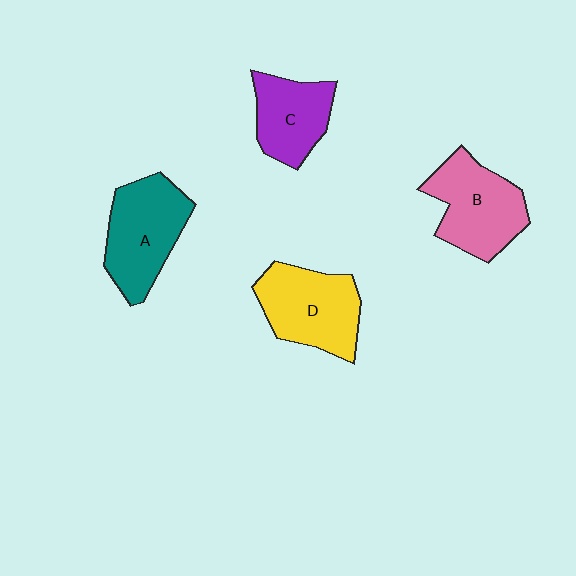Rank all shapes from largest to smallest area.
From largest to smallest: A (teal), D (yellow), B (pink), C (purple).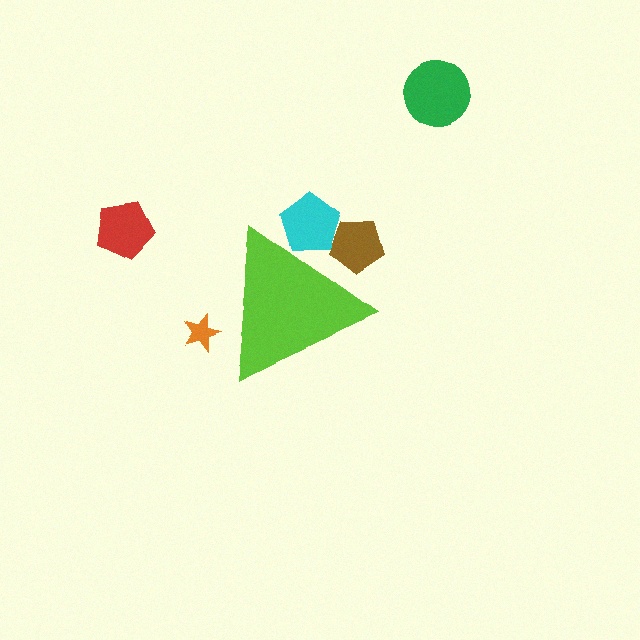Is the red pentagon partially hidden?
No, the red pentagon is fully visible.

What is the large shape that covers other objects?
A lime triangle.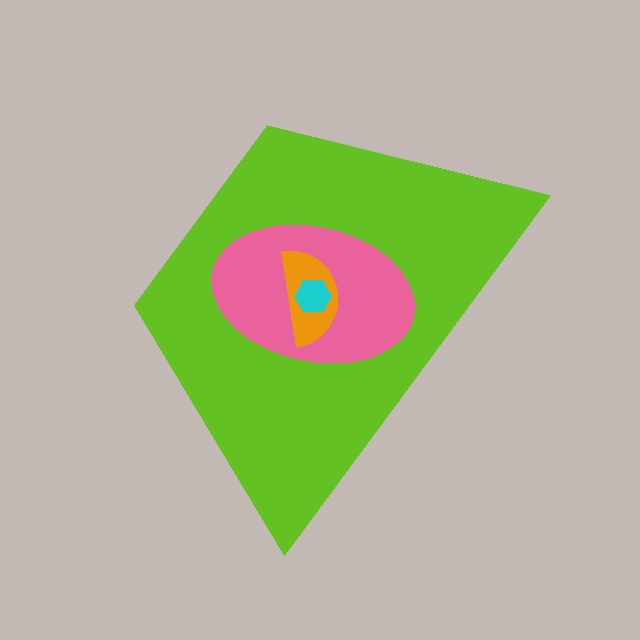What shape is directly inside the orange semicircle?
The cyan hexagon.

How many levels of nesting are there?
4.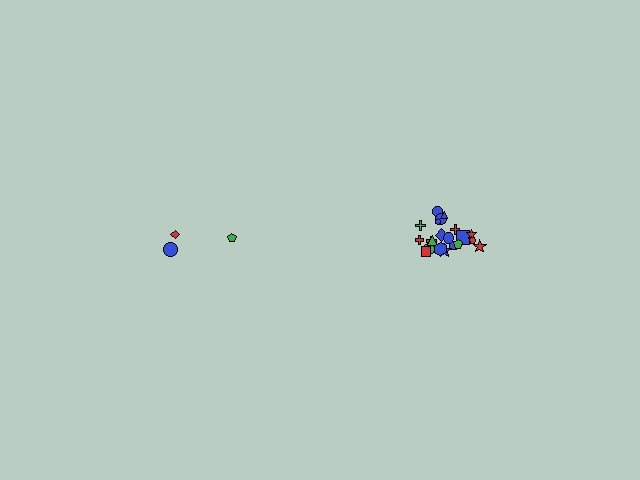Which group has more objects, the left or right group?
The right group.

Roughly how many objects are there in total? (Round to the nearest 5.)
Roughly 25 objects in total.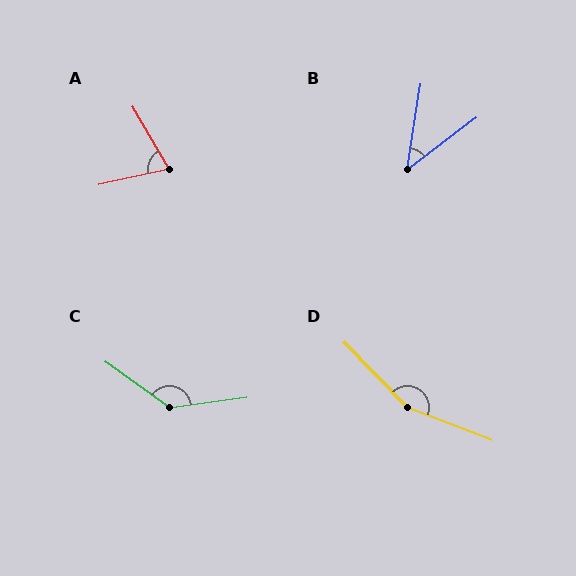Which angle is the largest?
D, at approximately 155 degrees.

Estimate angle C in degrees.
Approximately 137 degrees.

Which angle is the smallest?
B, at approximately 44 degrees.